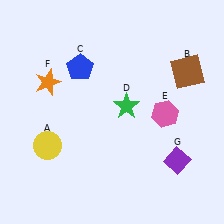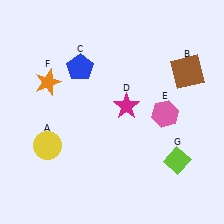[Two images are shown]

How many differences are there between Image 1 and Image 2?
There are 2 differences between the two images.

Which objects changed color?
D changed from green to magenta. G changed from purple to lime.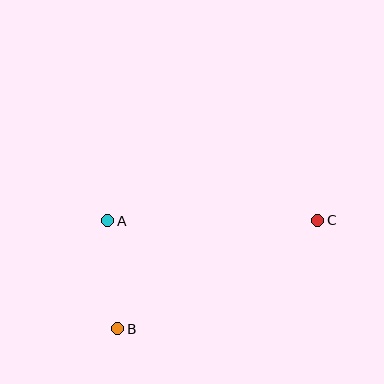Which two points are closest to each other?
Points A and B are closest to each other.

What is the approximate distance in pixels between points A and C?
The distance between A and C is approximately 210 pixels.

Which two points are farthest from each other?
Points B and C are farthest from each other.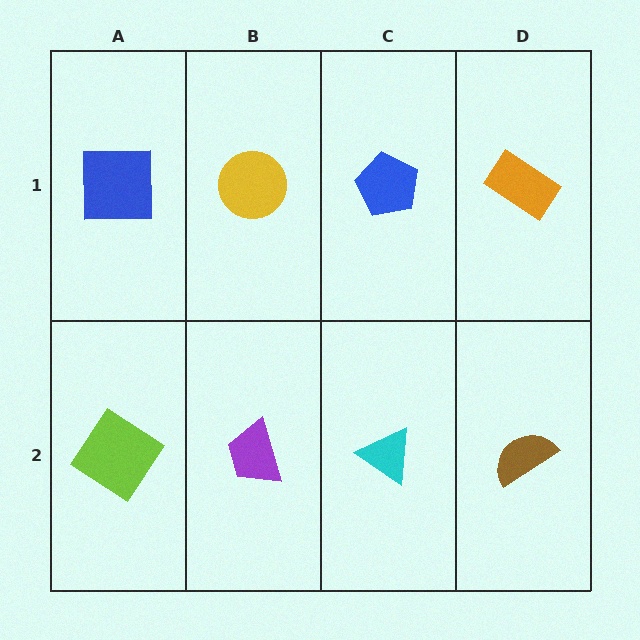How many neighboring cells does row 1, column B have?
3.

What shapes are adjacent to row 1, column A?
A lime diamond (row 2, column A), a yellow circle (row 1, column B).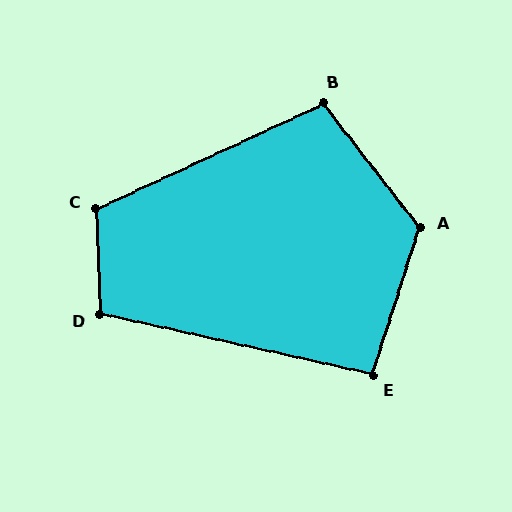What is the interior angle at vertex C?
Approximately 113 degrees (obtuse).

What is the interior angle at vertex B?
Approximately 103 degrees (obtuse).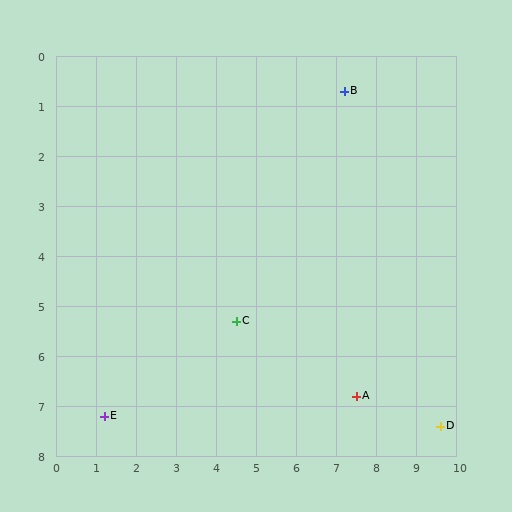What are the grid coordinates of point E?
Point E is at approximately (1.2, 7.2).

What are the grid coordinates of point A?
Point A is at approximately (7.5, 6.8).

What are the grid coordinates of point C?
Point C is at approximately (4.5, 5.3).